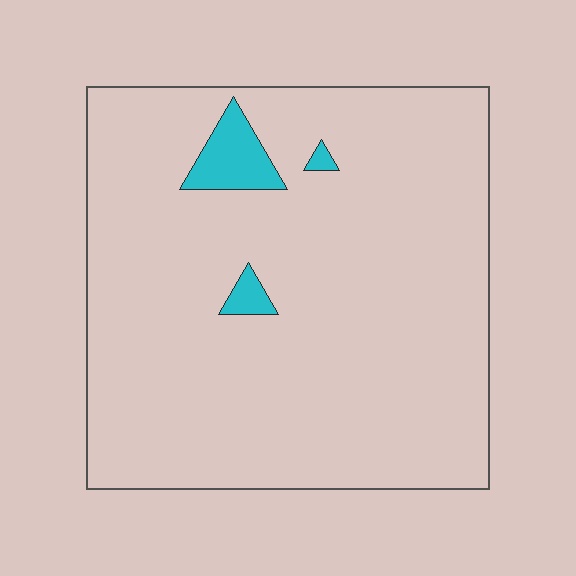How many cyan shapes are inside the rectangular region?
3.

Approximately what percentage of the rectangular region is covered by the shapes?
Approximately 5%.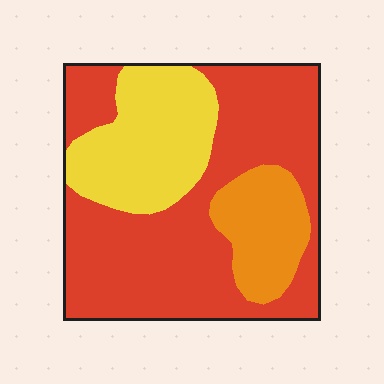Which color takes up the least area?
Orange, at roughly 15%.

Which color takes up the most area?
Red, at roughly 60%.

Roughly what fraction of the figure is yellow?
Yellow covers 25% of the figure.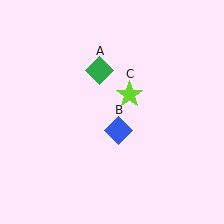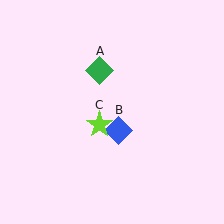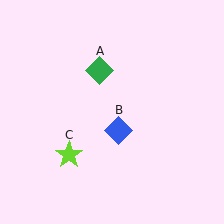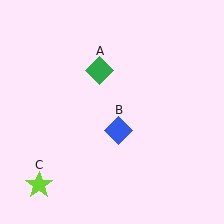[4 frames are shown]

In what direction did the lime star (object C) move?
The lime star (object C) moved down and to the left.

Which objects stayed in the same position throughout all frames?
Green diamond (object A) and blue diamond (object B) remained stationary.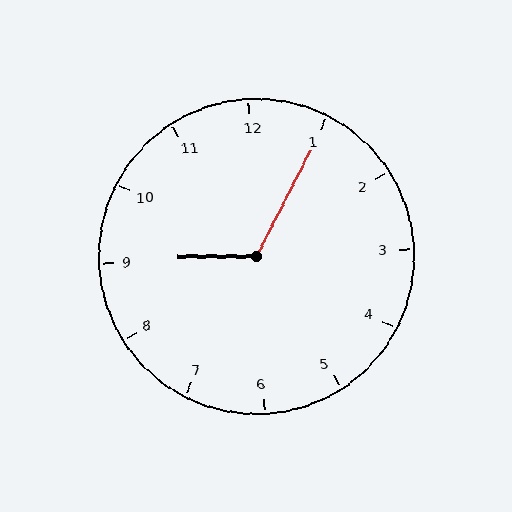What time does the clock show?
9:05.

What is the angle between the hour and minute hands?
Approximately 118 degrees.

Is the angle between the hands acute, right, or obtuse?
It is obtuse.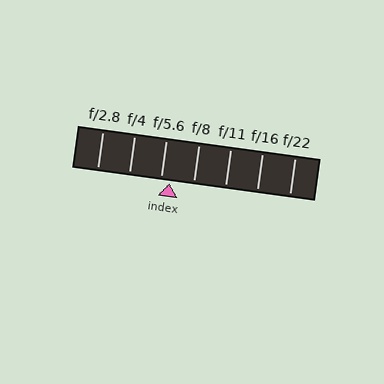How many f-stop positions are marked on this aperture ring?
There are 7 f-stop positions marked.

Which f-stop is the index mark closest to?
The index mark is closest to f/5.6.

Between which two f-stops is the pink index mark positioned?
The index mark is between f/5.6 and f/8.